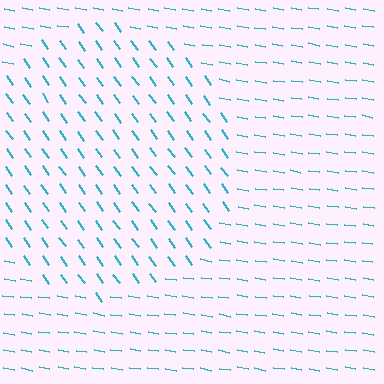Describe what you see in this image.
The image is filled with small cyan line segments. A circle region in the image has lines oriented differently from the surrounding lines, creating a visible texture boundary.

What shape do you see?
I see a circle.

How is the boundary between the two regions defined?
The boundary is defined purely by a change in line orientation (approximately 45 degrees difference). All lines are the same color and thickness.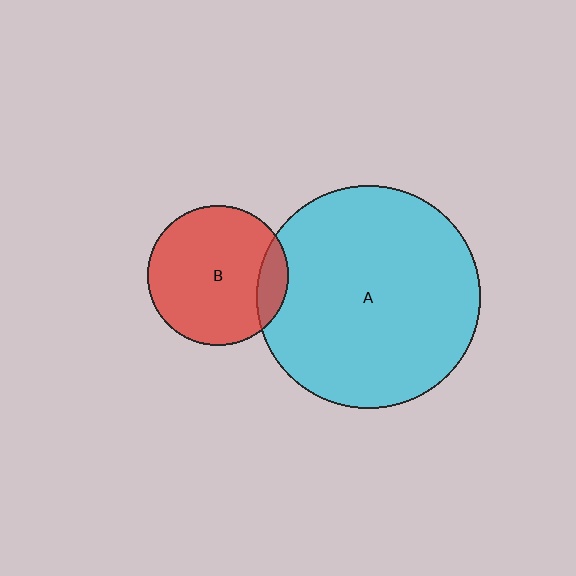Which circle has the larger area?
Circle A (cyan).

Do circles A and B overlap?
Yes.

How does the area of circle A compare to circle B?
Approximately 2.5 times.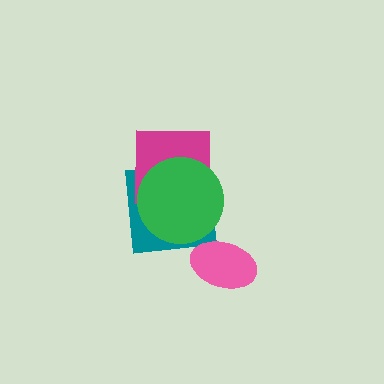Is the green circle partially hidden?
No, no other shape covers it.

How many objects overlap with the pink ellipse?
0 objects overlap with the pink ellipse.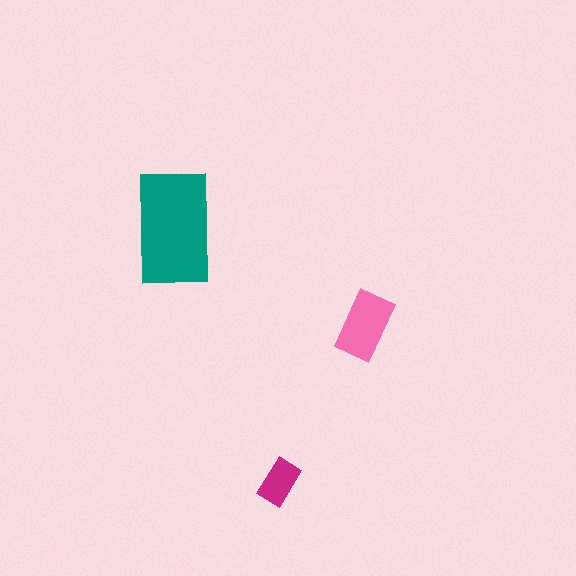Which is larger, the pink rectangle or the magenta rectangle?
The pink one.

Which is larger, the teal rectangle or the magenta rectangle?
The teal one.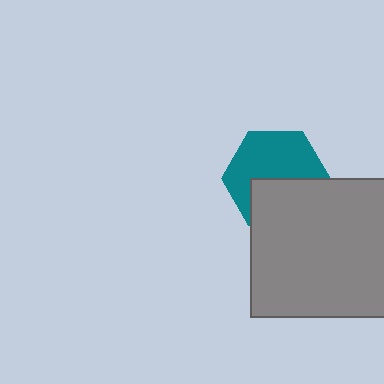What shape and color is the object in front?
The object in front is a gray rectangle.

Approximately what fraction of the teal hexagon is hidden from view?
Roughly 42% of the teal hexagon is hidden behind the gray rectangle.